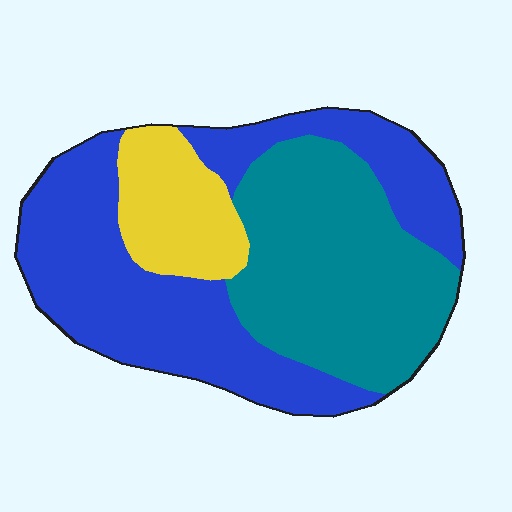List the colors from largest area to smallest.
From largest to smallest: blue, teal, yellow.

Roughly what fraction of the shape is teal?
Teal covers about 40% of the shape.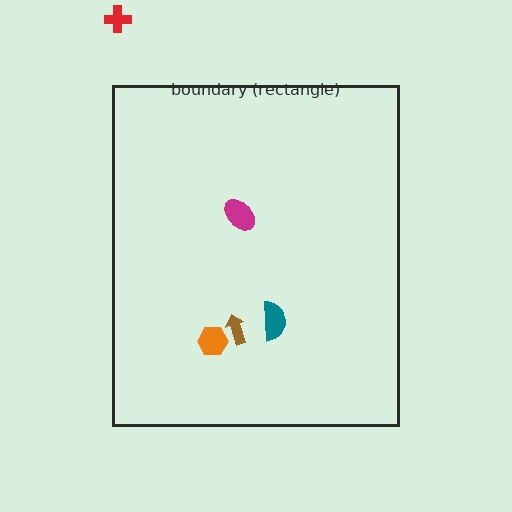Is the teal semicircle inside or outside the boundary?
Inside.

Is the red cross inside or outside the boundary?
Outside.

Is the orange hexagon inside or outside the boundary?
Inside.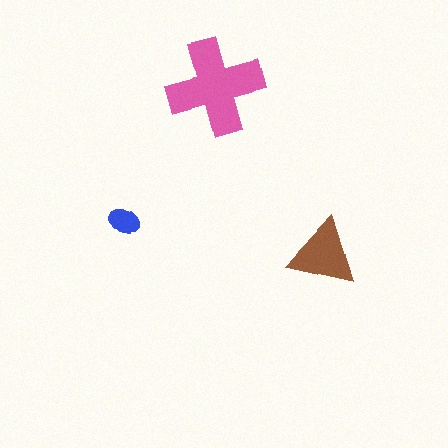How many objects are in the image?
There are 3 objects in the image.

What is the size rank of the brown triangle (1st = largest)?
2nd.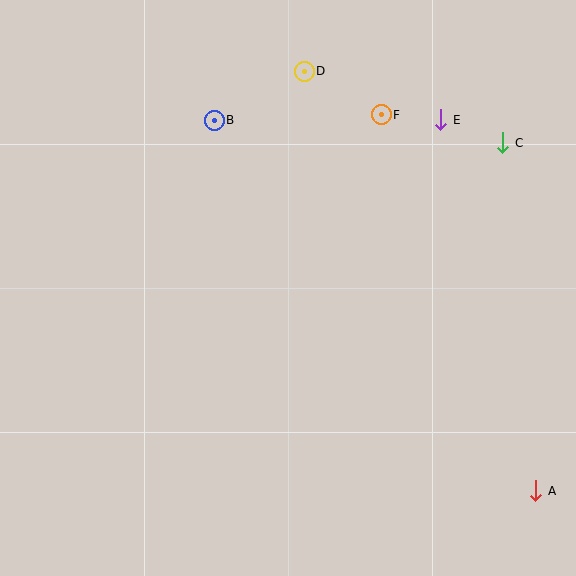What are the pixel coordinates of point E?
Point E is at (441, 120).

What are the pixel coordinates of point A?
Point A is at (536, 491).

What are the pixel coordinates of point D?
Point D is at (304, 71).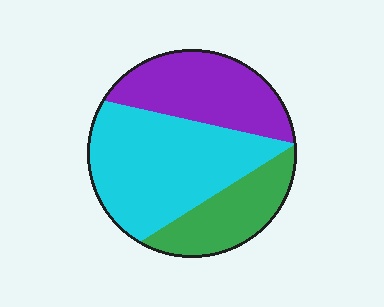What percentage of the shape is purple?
Purple takes up about one third (1/3) of the shape.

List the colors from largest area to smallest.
From largest to smallest: cyan, purple, green.